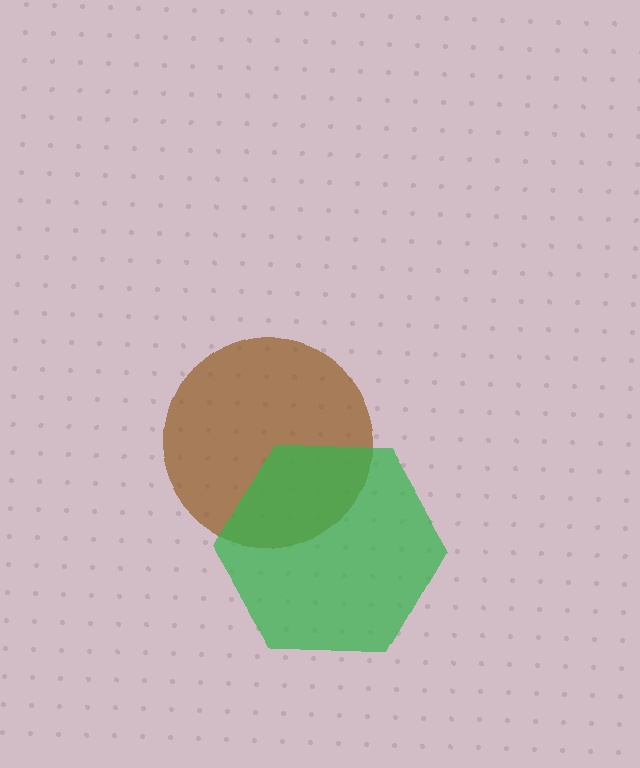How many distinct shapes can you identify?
There are 2 distinct shapes: a brown circle, a green hexagon.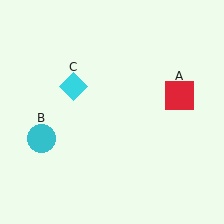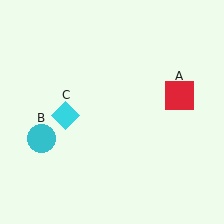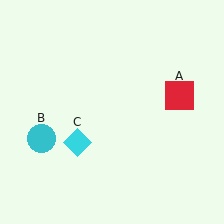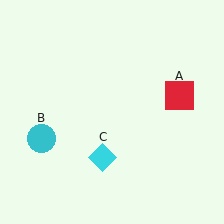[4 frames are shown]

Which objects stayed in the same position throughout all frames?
Red square (object A) and cyan circle (object B) remained stationary.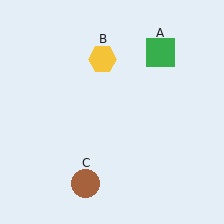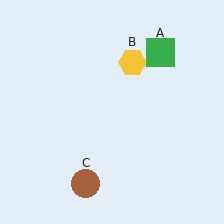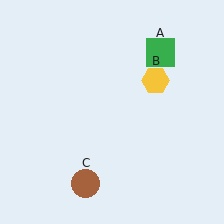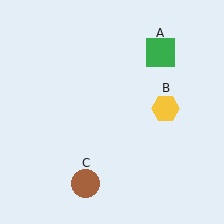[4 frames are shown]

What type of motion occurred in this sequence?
The yellow hexagon (object B) rotated clockwise around the center of the scene.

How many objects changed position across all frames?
1 object changed position: yellow hexagon (object B).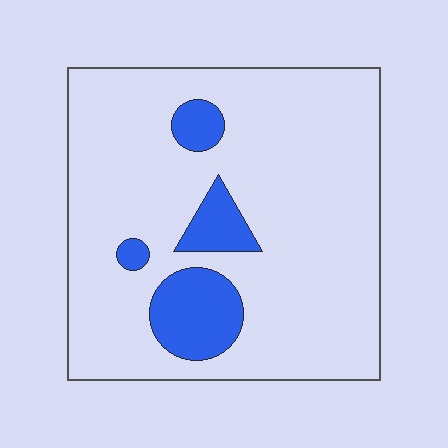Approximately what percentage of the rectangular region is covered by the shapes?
Approximately 15%.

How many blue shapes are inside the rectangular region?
4.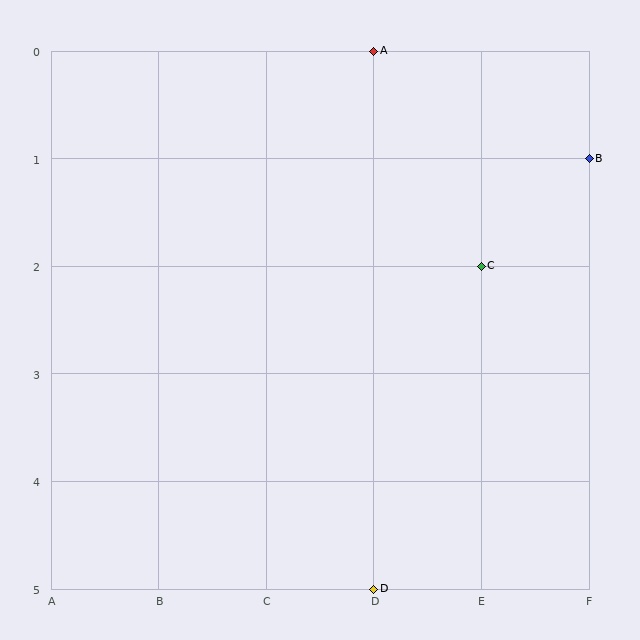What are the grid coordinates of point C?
Point C is at grid coordinates (E, 2).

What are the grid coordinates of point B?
Point B is at grid coordinates (F, 1).